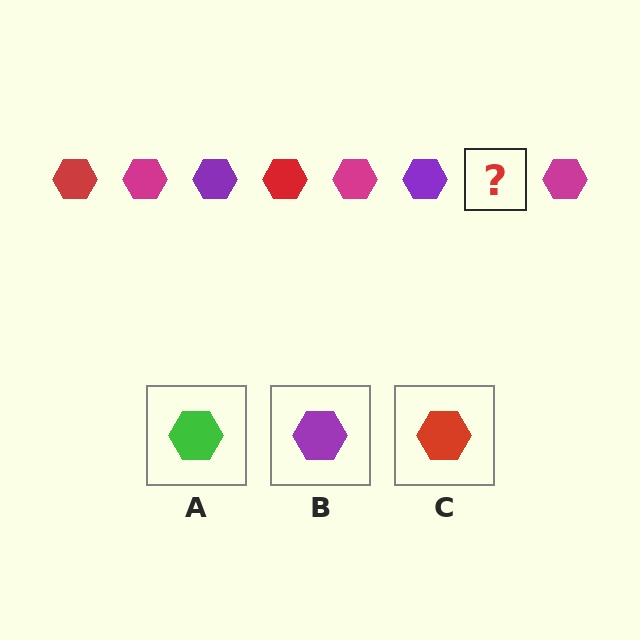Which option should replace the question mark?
Option C.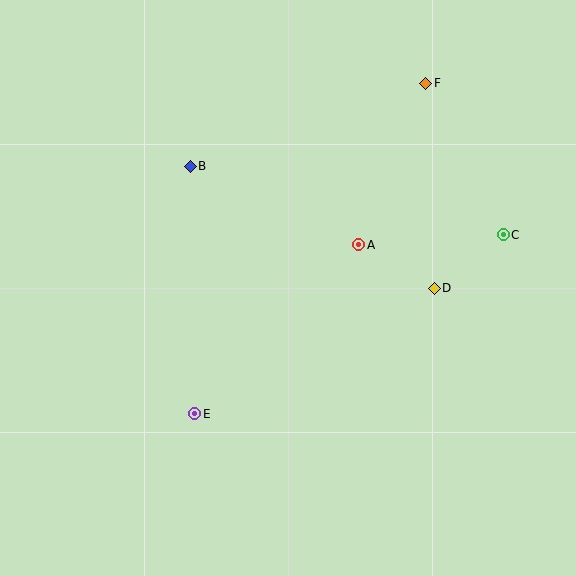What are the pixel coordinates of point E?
Point E is at (195, 414).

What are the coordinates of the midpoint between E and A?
The midpoint between E and A is at (277, 329).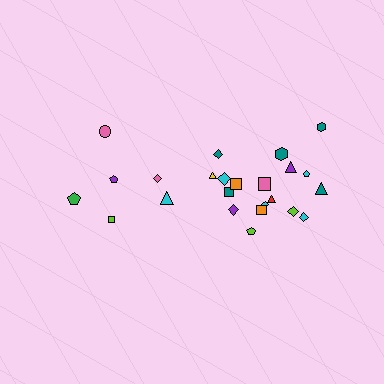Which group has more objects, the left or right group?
The right group.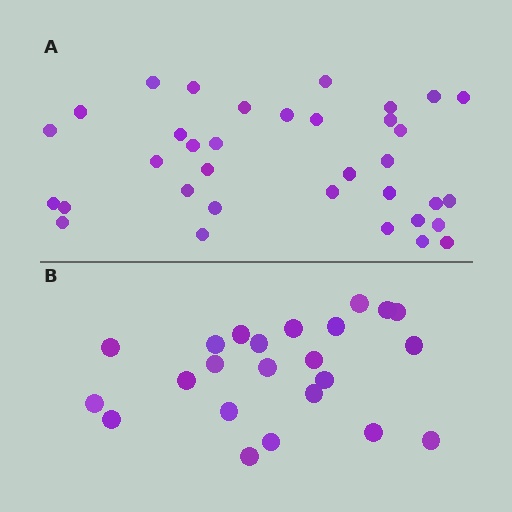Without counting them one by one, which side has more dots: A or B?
Region A (the top region) has more dots.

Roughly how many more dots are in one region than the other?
Region A has roughly 12 or so more dots than region B.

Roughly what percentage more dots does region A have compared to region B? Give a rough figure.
About 50% more.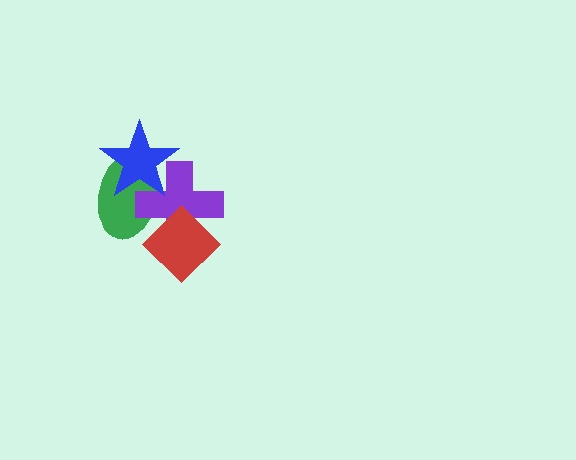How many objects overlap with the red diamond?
2 objects overlap with the red diamond.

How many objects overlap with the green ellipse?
3 objects overlap with the green ellipse.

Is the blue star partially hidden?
No, no other shape covers it.